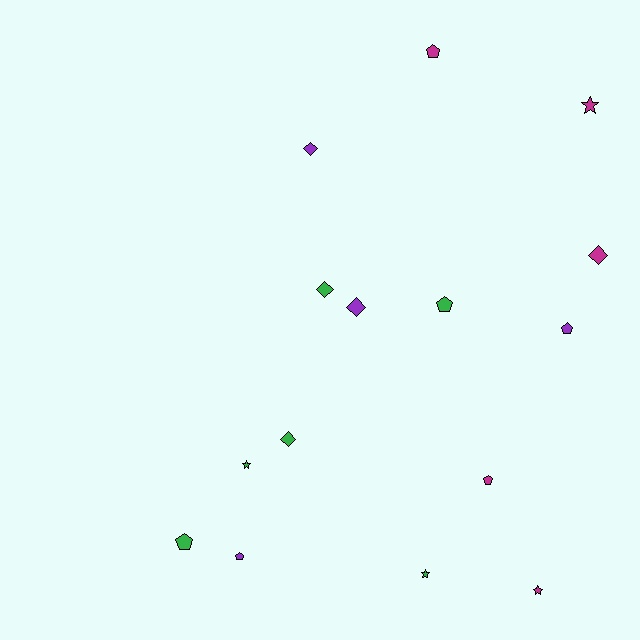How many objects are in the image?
There are 15 objects.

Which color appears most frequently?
Green, with 6 objects.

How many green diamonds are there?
There are 2 green diamonds.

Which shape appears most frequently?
Pentagon, with 6 objects.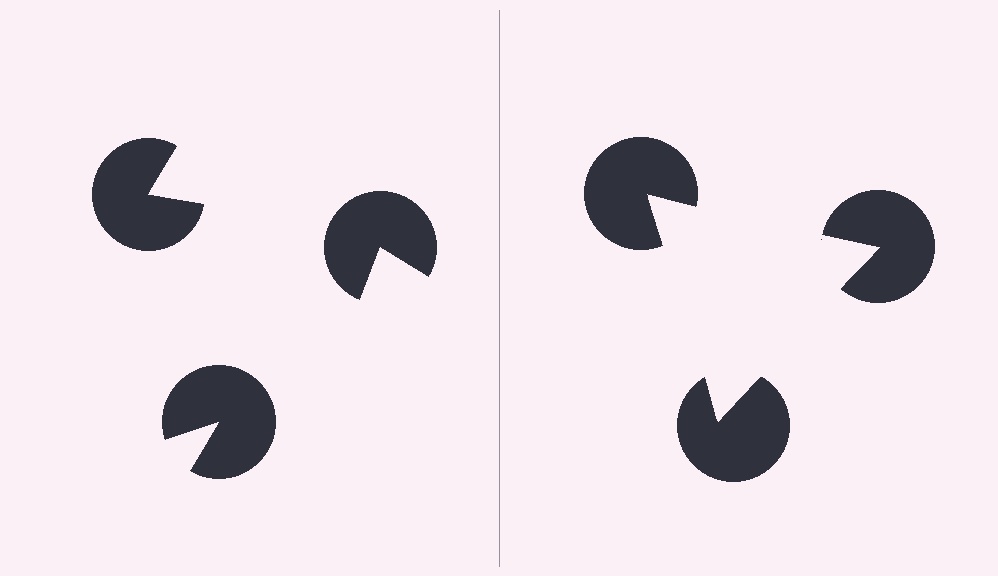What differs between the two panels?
The pac-man discs are positioned identically on both sides; only the wedge orientations differ. On the right they align to a triangle; on the left they are misaligned.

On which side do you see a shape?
An illusory triangle appears on the right side. On the left side the wedge cuts are rotated, so no coherent shape forms.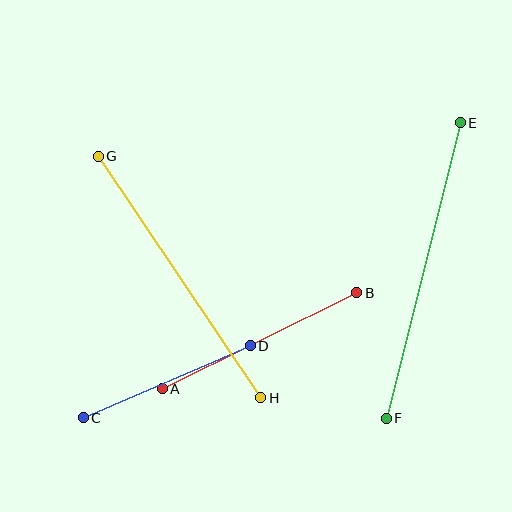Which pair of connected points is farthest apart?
Points E and F are farthest apart.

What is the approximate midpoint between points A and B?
The midpoint is at approximately (259, 341) pixels.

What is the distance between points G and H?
The distance is approximately 291 pixels.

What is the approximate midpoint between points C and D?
The midpoint is at approximately (167, 382) pixels.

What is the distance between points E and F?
The distance is approximately 304 pixels.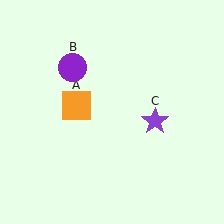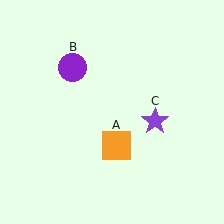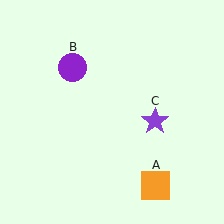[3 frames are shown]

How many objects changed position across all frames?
1 object changed position: orange square (object A).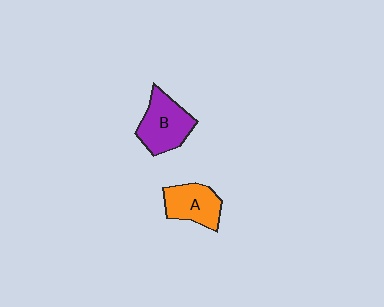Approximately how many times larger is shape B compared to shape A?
Approximately 1.2 times.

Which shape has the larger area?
Shape B (purple).